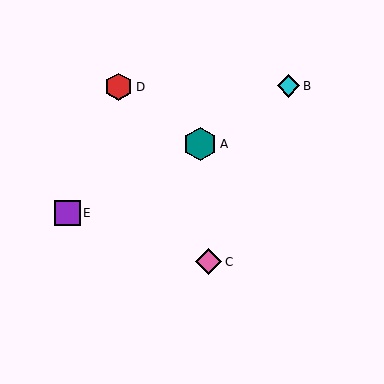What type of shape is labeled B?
Shape B is a cyan diamond.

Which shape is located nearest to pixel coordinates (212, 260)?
The pink diamond (labeled C) at (209, 262) is nearest to that location.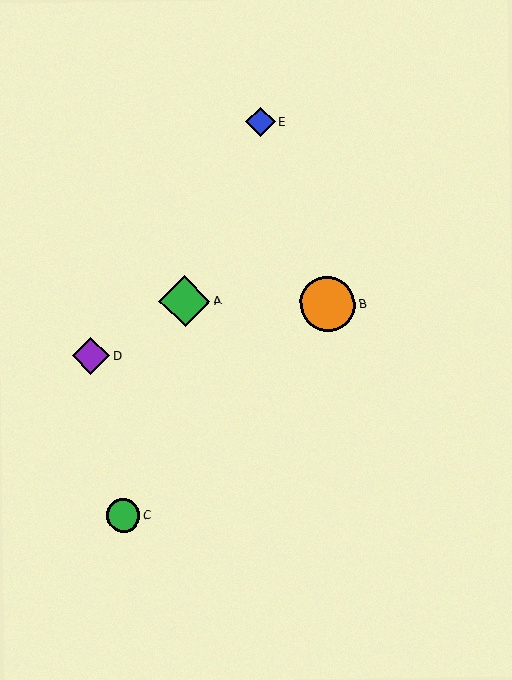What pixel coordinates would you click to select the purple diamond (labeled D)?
Click at (91, 356) to select the purple diamond D.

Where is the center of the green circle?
The center of the green circle is at (123, 515).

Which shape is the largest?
The orange circle (labeled B) is the largest.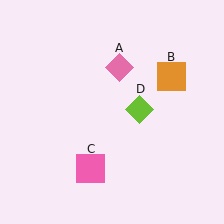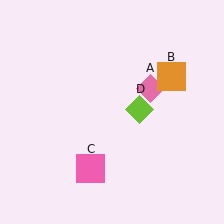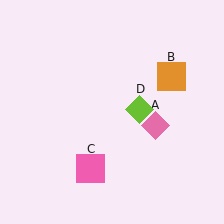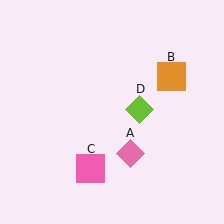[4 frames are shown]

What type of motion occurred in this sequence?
The pink diamond (object A) rotated clockwise around the center of the scene.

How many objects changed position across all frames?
1 object changed position: pink diamond (object A).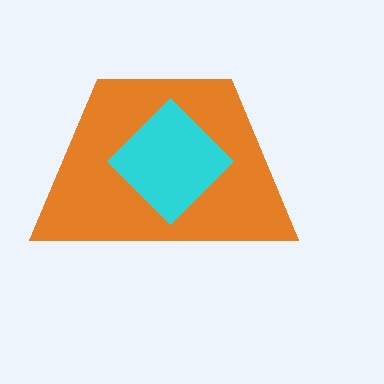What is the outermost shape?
The orange trapezoid.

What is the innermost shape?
The cyan diamond.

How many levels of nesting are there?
2.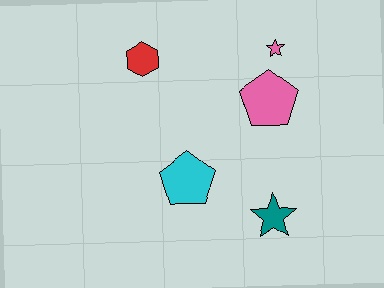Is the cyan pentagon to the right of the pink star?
No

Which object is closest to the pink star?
The pink pentagon is closest to the pink star.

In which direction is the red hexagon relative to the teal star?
The red hexagon is above the teal star.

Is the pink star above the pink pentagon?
Yes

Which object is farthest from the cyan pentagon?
The pink star is farthest from the cyan pentagon.